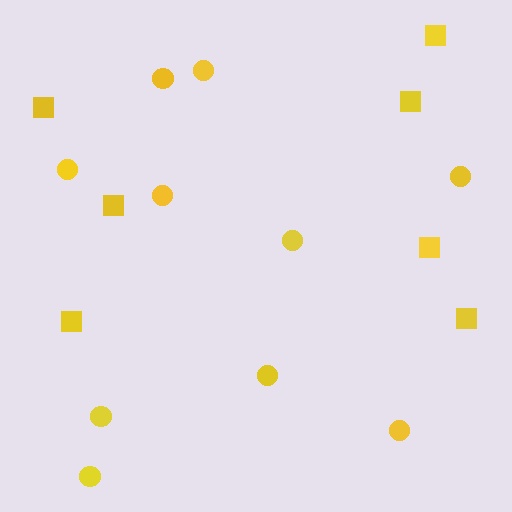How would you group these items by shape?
There are 2 groups: one group of circles (10) and one group of squares (7).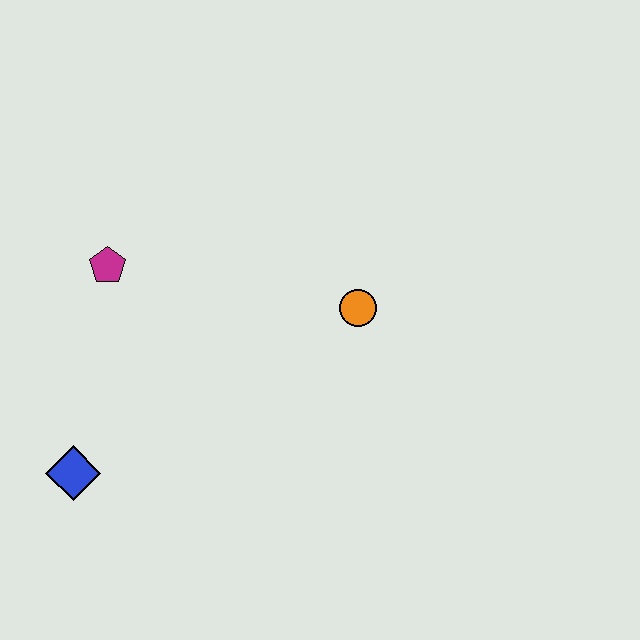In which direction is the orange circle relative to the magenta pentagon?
The orange circle is to the right of the magenta pentagon.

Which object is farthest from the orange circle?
The blue diamond is farthest from the orange circle.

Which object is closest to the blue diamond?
The magenta pentagon is closest to the blue diamond.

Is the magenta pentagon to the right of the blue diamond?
Yes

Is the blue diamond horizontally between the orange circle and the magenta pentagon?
No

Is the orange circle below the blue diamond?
No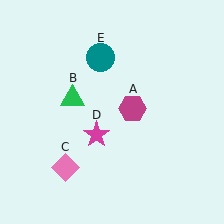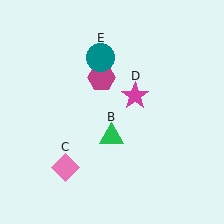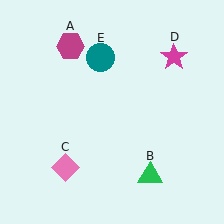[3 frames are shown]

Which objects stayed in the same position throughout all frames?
Pink diamond (object C) and teal circle (object E) remained stationary.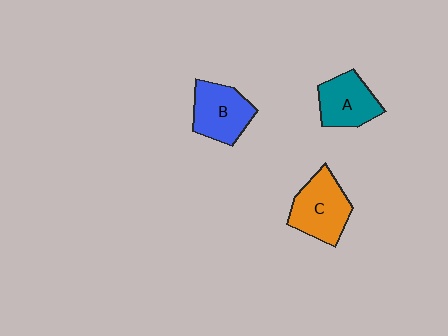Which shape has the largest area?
Shape C (orange).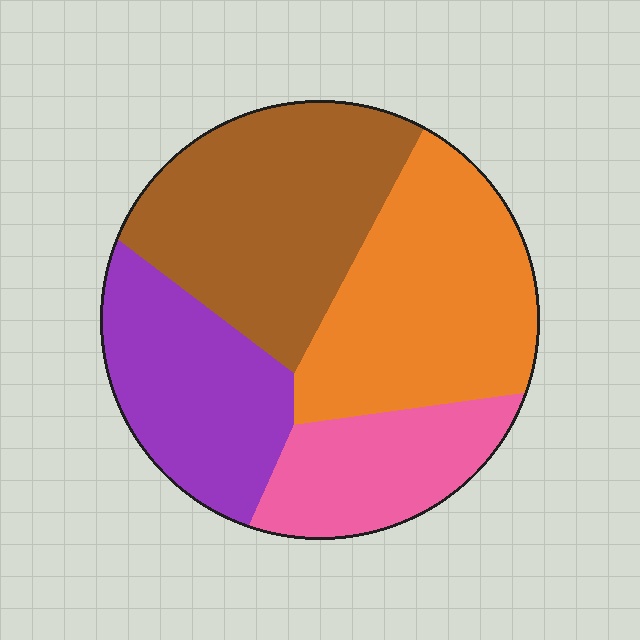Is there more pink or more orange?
Orange.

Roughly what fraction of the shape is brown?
Brown covers 31% of the shape.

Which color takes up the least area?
Pink, at roughly 15%.